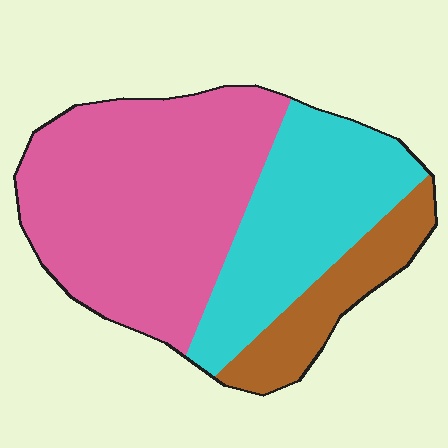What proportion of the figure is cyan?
Cyan takes up about one third (1/3) of the figure.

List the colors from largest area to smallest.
From largest to smallest: pink, cyan, brown.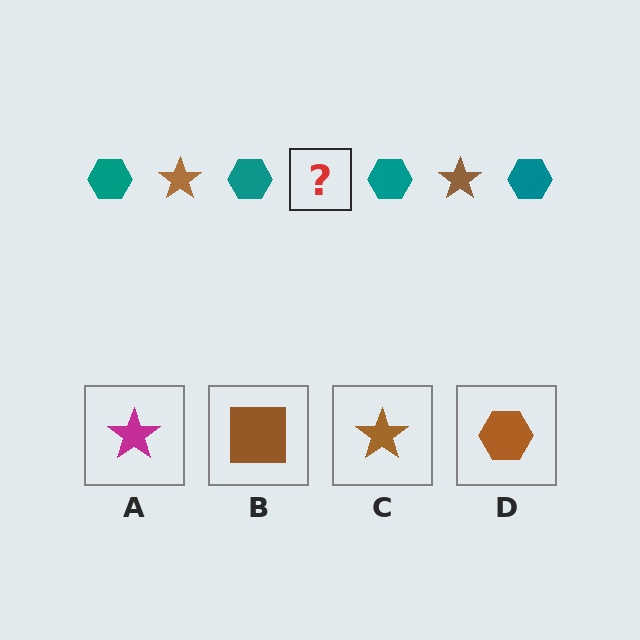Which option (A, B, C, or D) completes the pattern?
C.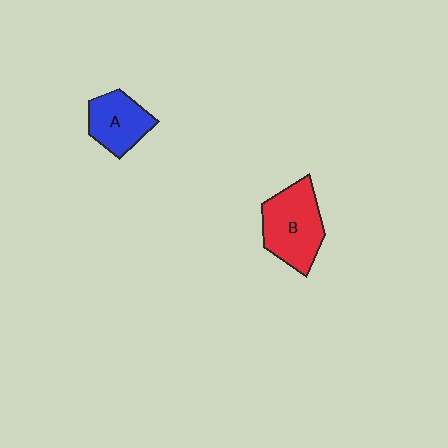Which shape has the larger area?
Shape B (red).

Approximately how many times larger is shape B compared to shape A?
Approximately 1.4 times.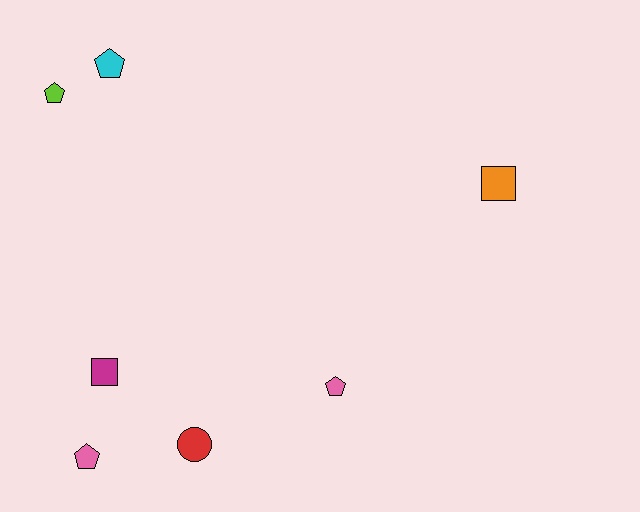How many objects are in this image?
There are 7 objects.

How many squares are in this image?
There are 2 squares.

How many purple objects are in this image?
There are no purple objects.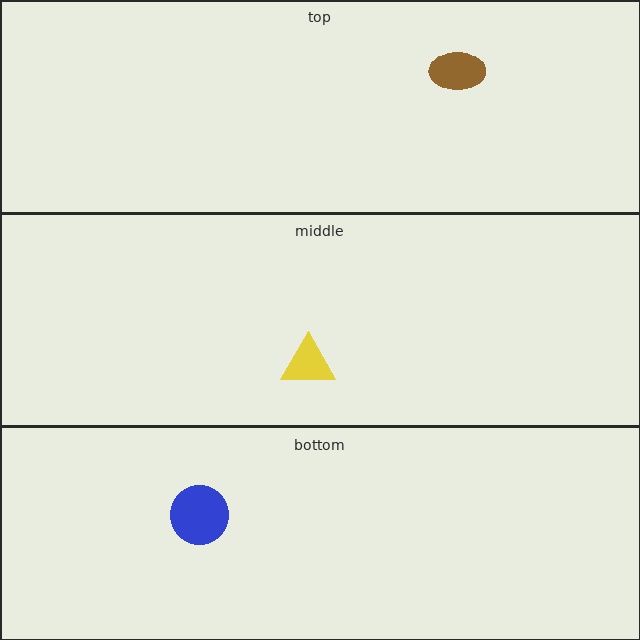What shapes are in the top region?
The brown ellipse.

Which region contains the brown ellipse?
The top region.